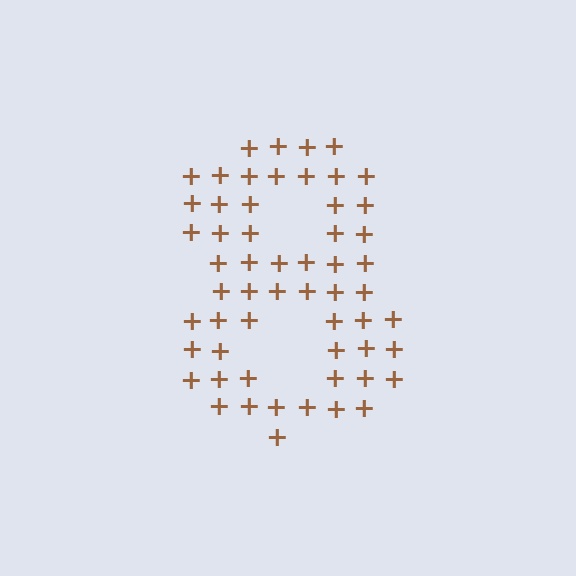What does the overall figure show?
The overall figure shows the digit 8.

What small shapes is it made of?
It is made of small plus signs.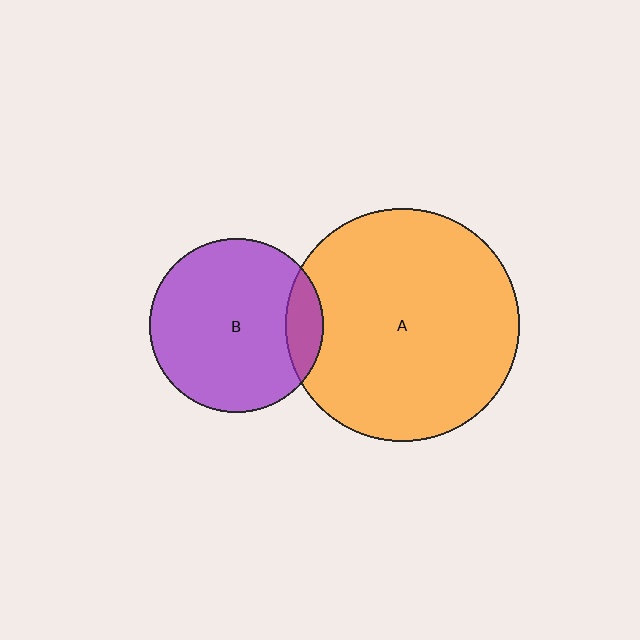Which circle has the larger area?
Circle A (orange).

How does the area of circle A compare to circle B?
Approximately 1.8 times.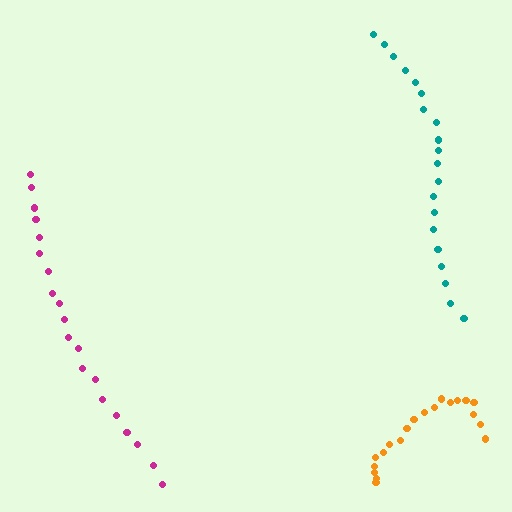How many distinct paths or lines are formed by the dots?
There are 3 distinct paths.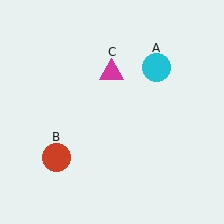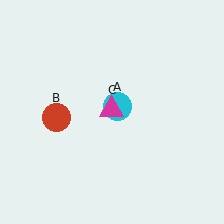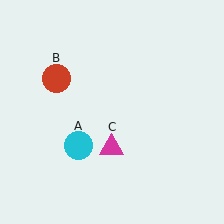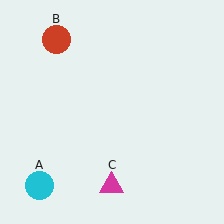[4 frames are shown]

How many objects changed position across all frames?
3 objects changed position: cyan circle (object A), red circle (object B), magenta triangle (object C).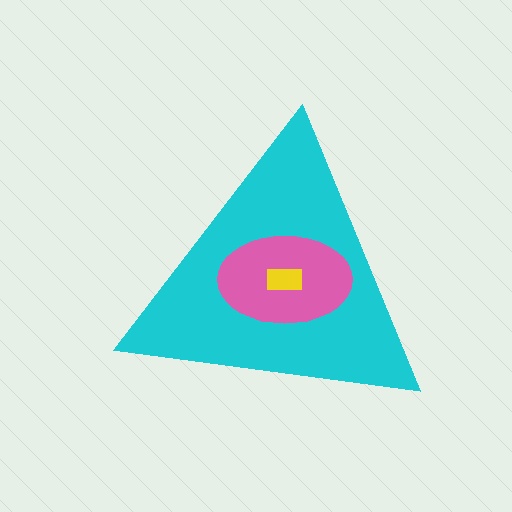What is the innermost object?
The yellow rectangle.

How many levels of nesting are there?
3.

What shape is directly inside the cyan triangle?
The pink ellipse.